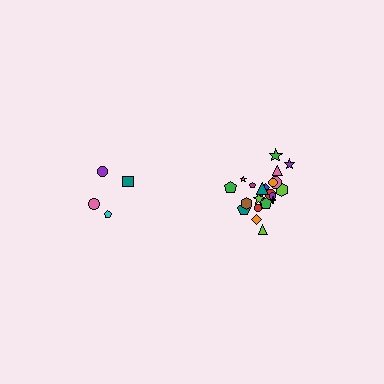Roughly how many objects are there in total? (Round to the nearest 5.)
Roughly 25 objects in total.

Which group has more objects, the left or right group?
The right group.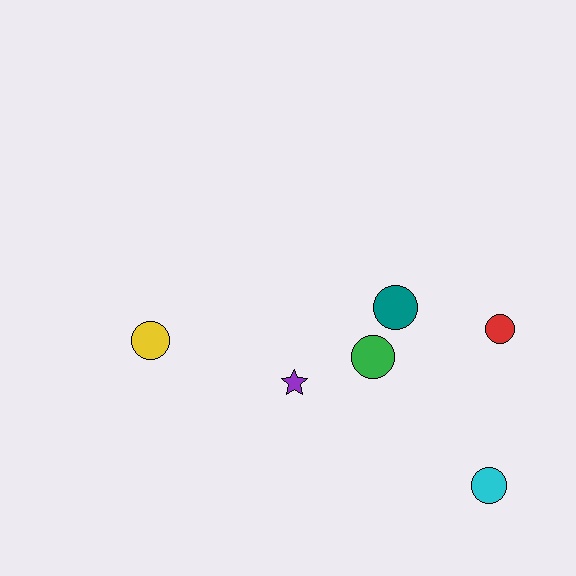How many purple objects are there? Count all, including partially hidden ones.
There is 1 purple object.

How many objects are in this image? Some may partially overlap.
There are 6 objects.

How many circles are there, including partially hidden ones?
There are 5 circles.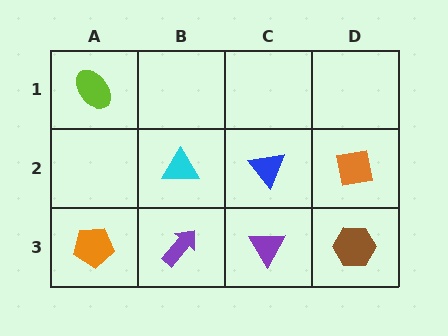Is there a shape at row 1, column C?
No, that cell is empty.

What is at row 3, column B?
A purple arrow.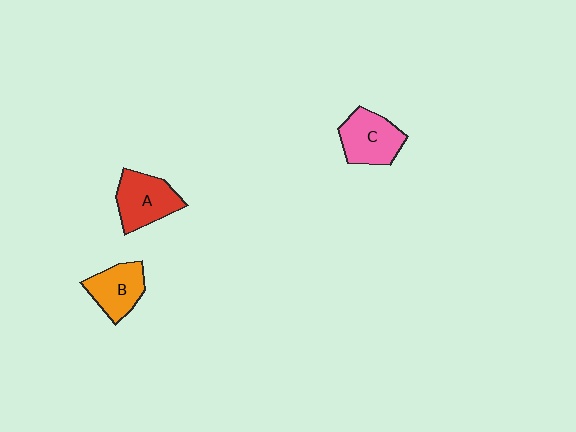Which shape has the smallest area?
Shape B (orange).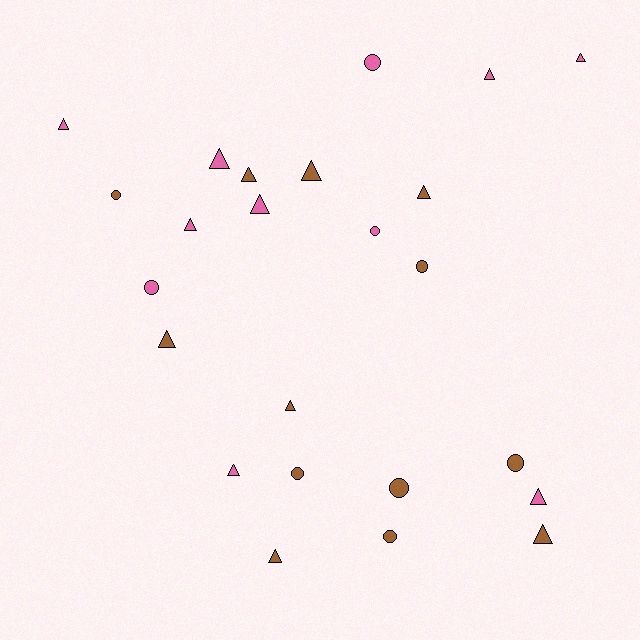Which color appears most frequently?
Brown, with 13 objects.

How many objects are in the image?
There are 24 objects.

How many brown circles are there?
There are 6 brown circles.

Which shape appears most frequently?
Triangle, with 15 objects.